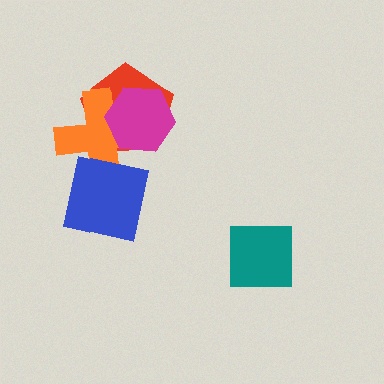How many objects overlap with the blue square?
1 object overlaps with the blue square.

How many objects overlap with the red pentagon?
2 objects overlap with the red pentagon.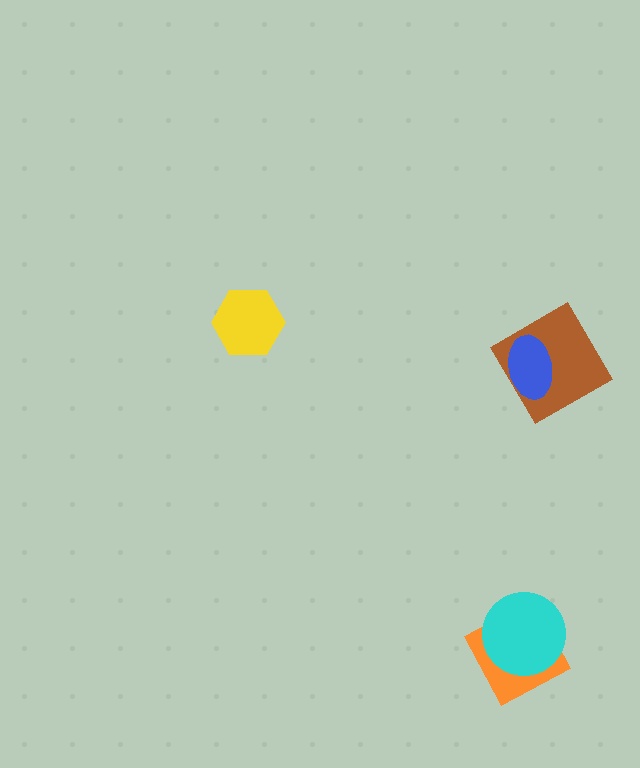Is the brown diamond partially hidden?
Yes, it is partially covered by another shape.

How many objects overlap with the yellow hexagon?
0 objects overlap with the yellow hexagon.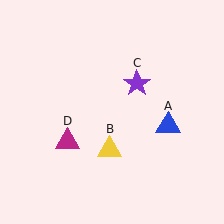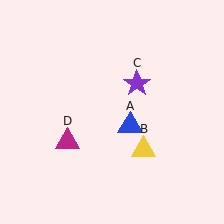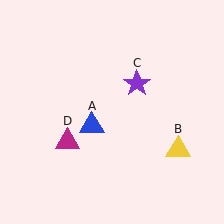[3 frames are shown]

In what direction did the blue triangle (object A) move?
The blue triangle (object A) moved left.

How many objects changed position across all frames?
2 objects changed position: blue triangle (object A), yellow triangle (object B).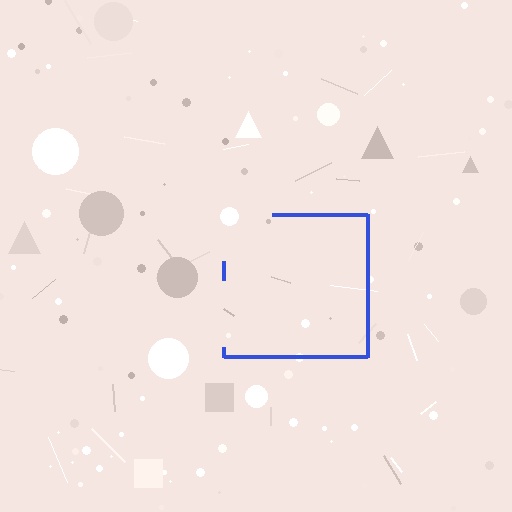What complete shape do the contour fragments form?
The contour fragments form a square.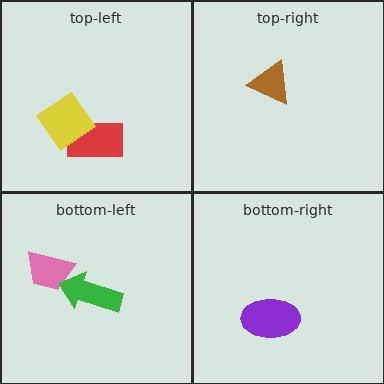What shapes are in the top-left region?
The red rectangle, the yellow diamond.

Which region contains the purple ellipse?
The bottom-right region.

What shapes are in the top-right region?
The brown triangle.